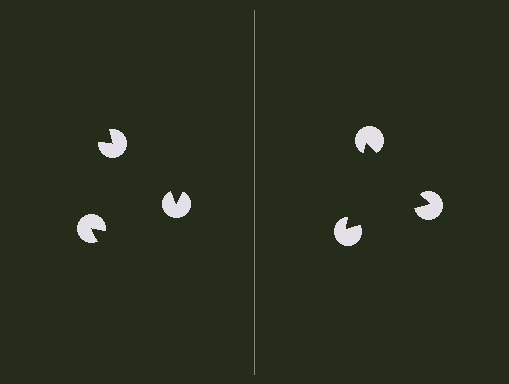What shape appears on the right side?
An illusory triangle.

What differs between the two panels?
The pac-man discs are positioned identically on both sides; only the wedge orientations differ. On the right they align to a triangle; on the left they are misaligned.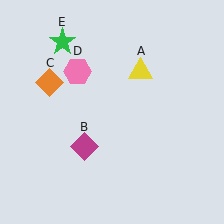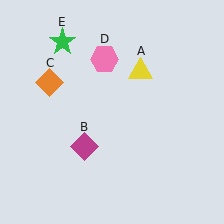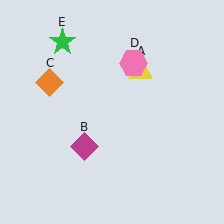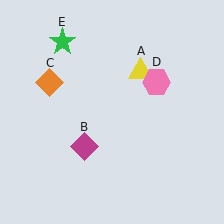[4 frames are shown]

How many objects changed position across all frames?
1 object changed position: pink hexagon (object D).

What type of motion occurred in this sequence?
The pink hexagon (object D) rotated clockwise around the center of the scene.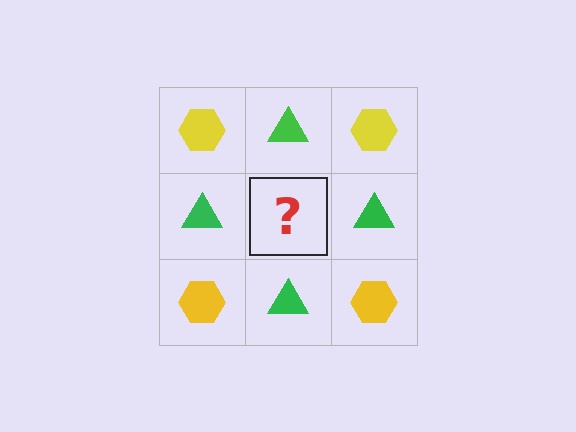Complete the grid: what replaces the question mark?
The question mark should be replaced with a yellow hexagon.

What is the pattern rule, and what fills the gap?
The rule is that it alternates yellow hexagon and green triangle in a checkerboard pattern. The gap should be filled with a yellow hexagon.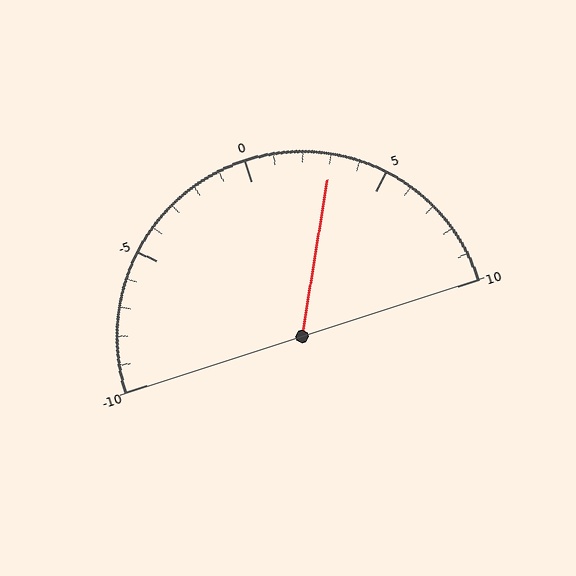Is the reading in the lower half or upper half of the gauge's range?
The reading is in the upper half of the range (-10 to 10).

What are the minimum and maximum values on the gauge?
The gauge ranges from -10 to 10.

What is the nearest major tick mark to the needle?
The nearest major tick mark is 5.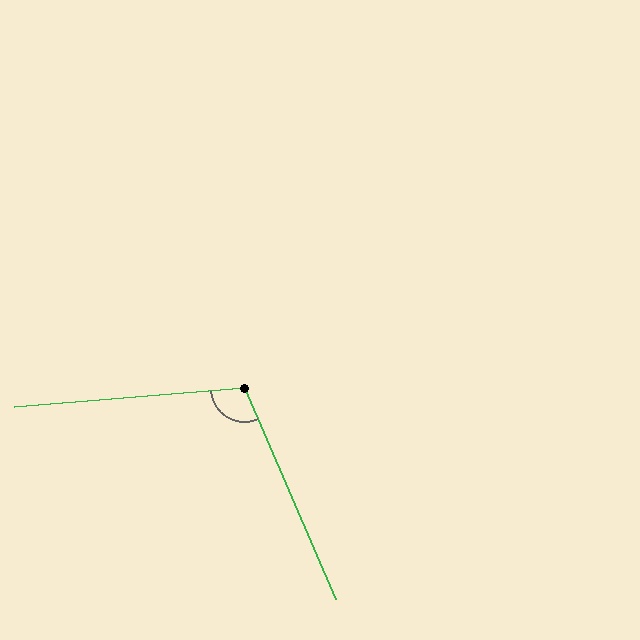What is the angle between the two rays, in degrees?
Approximately 109 degrees.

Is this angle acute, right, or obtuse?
It is obtuse.